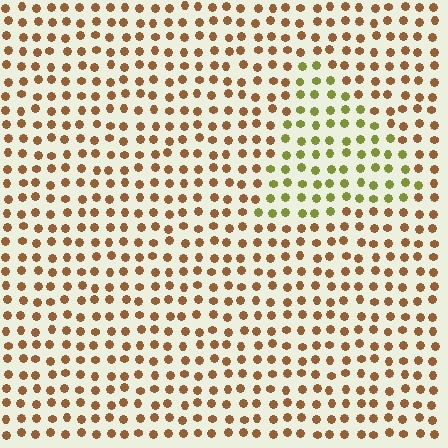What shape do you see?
I see a triangle.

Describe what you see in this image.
The image is filled with small brown elements in a uniform arrangement. A triangle-shaped region is visible where the elements are tinted to a slightly different hue, forming a subtle color boundary.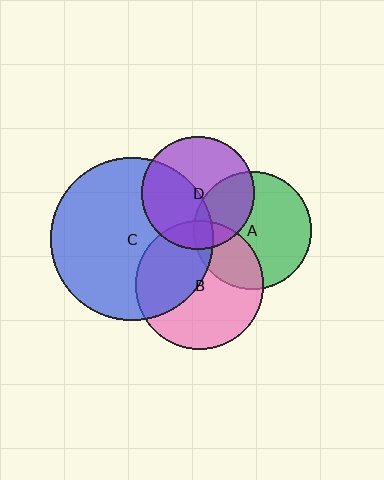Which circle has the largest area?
Circle C (blue).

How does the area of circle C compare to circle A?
Approximately 1.9 times.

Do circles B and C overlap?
Yes.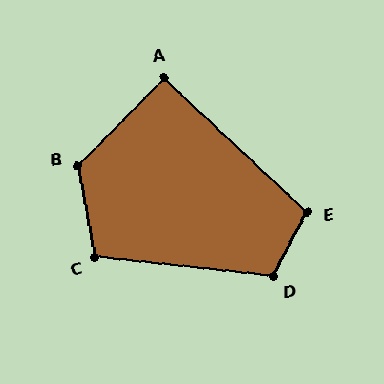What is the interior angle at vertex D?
Approximately 112 degrees (obtuse).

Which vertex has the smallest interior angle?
A, at approximately 92 degrees.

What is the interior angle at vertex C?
Approximately 107 degrees (obtuse).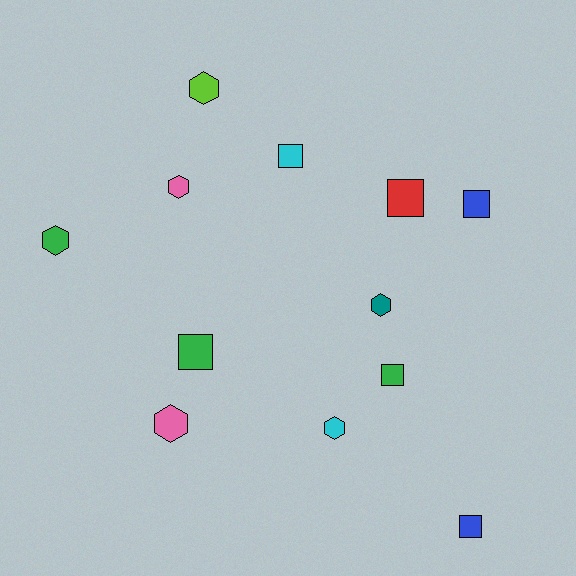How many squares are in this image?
There are 6 squares.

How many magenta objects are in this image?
There are no magenta objects.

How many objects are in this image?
There are 12 objects.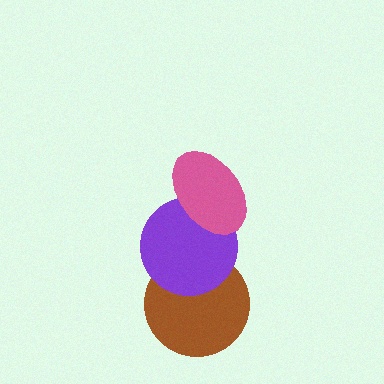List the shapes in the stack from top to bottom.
From top to bottom: the pink ellipse, the purple circle, the brown circle.